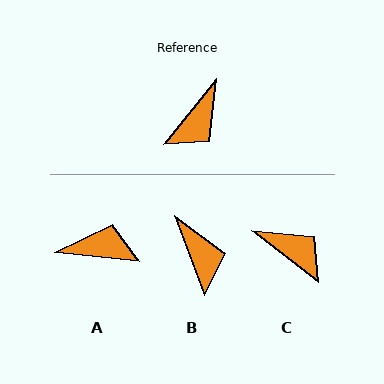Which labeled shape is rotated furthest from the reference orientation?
A, about 123 degrees away.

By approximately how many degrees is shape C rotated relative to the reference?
Approximately 91 degrees counter-clockwise.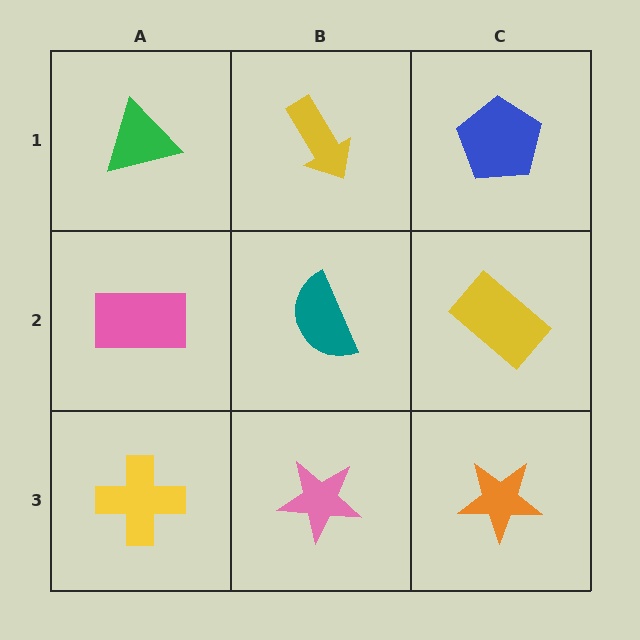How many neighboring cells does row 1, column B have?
3.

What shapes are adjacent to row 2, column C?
A blue pentagon (row 1, column C), an orange star (row 3, column C), a teal semicircle (row 2, column B).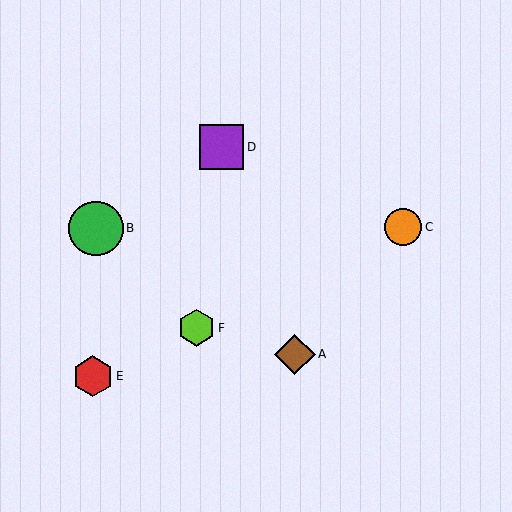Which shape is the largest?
The green circle (labeled B) is the largest.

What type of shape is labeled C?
Shape C is an orange circle.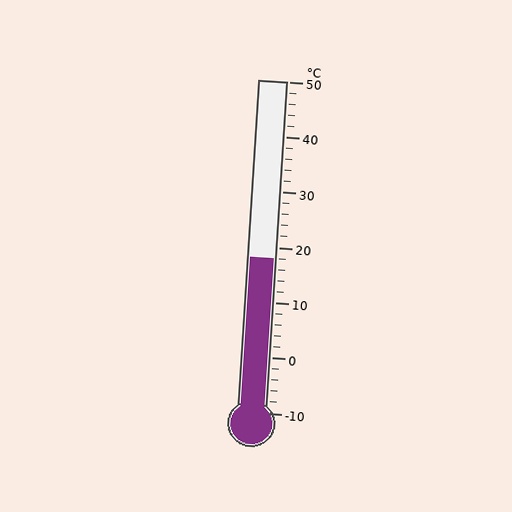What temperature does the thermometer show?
The thermometer shows approximately 18°C.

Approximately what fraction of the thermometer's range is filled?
The thermometer is filled to approximately 45% of its range.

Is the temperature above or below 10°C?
The temperature is above 10°C.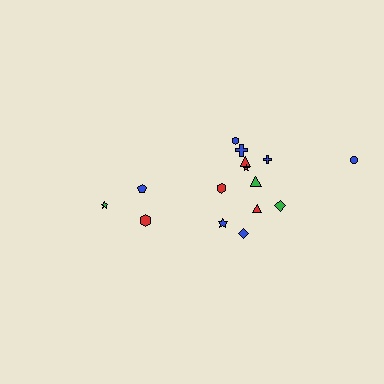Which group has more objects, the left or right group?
The right group.